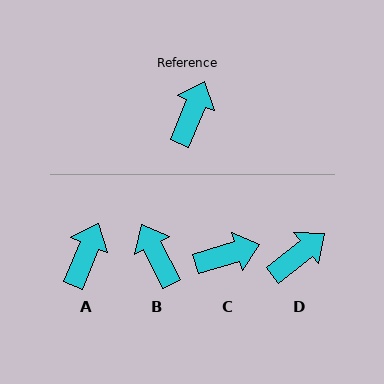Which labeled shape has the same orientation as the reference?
A.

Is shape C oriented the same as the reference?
No, it is off by about 51 degrees.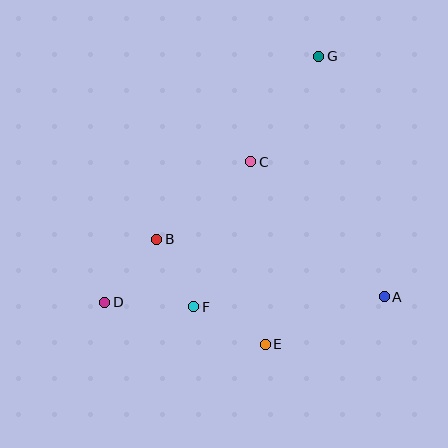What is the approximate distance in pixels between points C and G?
The distance between C and G is approximately 125 pixels.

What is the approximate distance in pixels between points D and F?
The distance between D and F is approximately 89 pixels.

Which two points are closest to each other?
Points B and F are closest to each other.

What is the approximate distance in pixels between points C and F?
The distance between C and F is approximately 156 pixels.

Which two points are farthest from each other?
Points D and G are farthest from each other.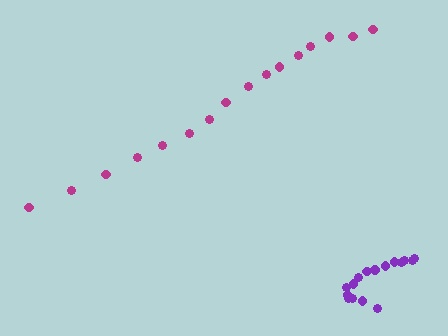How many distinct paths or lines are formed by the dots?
There are 2 distinct paths.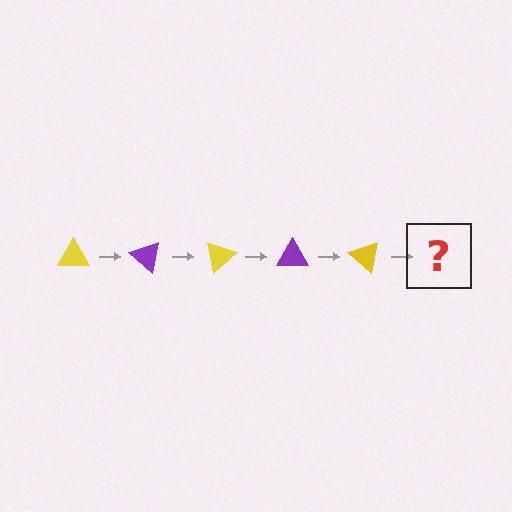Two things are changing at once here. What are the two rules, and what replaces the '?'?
The two rules are that it rotates 40 degrees each step and the color cycles through yellow and purple. The '?' should be a purple triangle, rotated 200 degrees from the start.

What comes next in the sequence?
The next element should be a purple triangle, rotated 200 degrees from the start.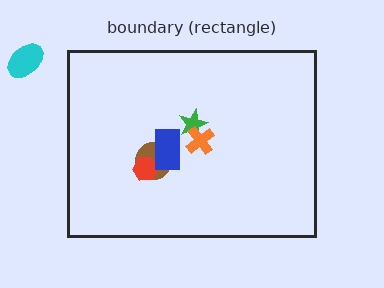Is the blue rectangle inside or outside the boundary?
Inside.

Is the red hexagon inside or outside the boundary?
Inside.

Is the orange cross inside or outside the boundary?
Inside.